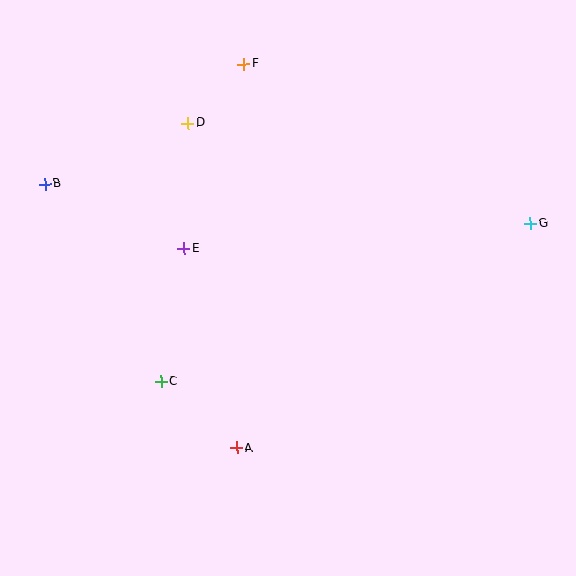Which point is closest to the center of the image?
Point E at (184, 248) is closest to the center.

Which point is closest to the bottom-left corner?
Point C is closest to the bottom-left corner.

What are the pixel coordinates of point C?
Point C is at (161, 381).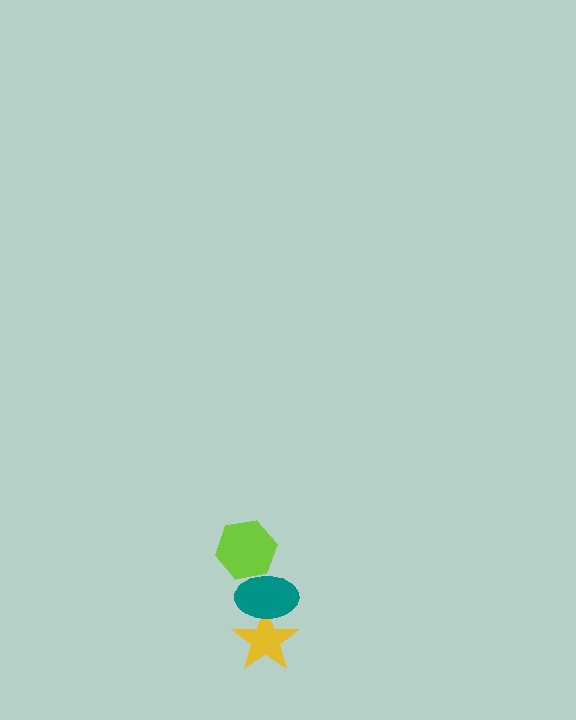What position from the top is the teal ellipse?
The teal ellipse is 2nd from the top.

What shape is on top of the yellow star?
The teal ellipse is on top of the yellow star.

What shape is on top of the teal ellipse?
The lime hexagon is on top of the teal ellipse.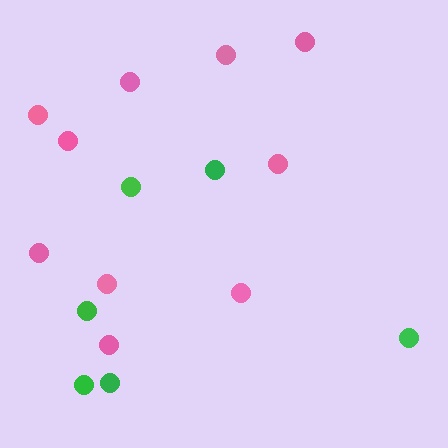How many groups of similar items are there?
There are 2 groups: one group of green circles (6) and one group of pink circles (10).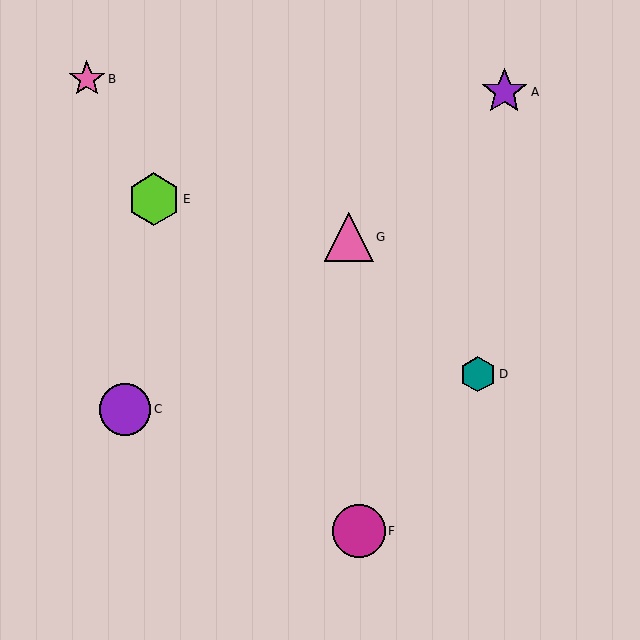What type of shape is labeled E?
Shape E is a lime hexagon.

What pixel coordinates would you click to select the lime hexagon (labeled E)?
Click at (154, 199) to select the lime hexagon E.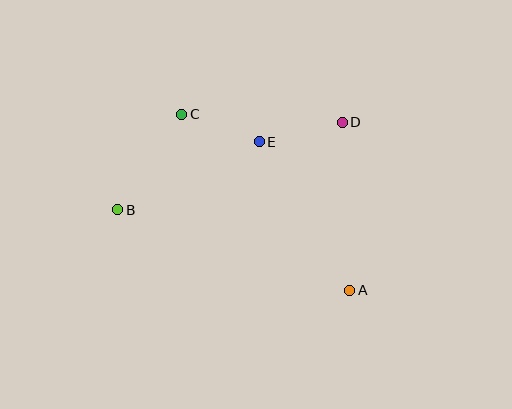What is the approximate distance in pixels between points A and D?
The distance between A and D is approximately 168 pixels.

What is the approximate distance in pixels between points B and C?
The distance between B and C is approximately 115 pixels.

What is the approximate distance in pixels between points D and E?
The distance between D and E is approximately 86 pixels.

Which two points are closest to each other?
Points C and E are closest to each other.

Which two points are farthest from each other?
Points A and B are farthest from each other.